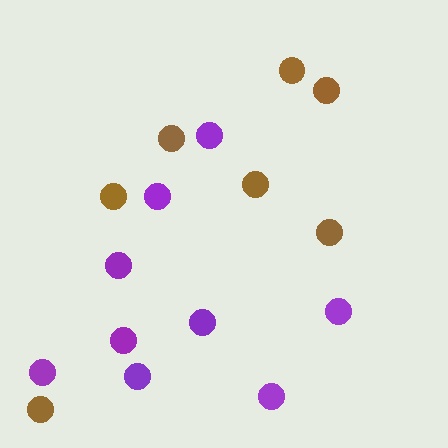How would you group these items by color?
There are 2 groups: one group of brown circles (7) and one group of purple circles (9).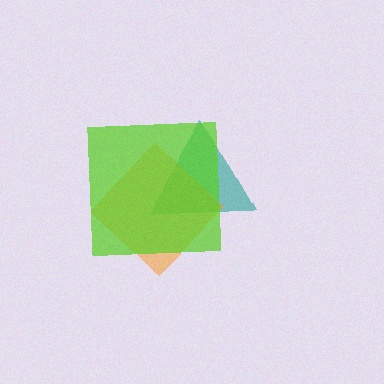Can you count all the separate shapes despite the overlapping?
Yes, there are 3 separate shapes.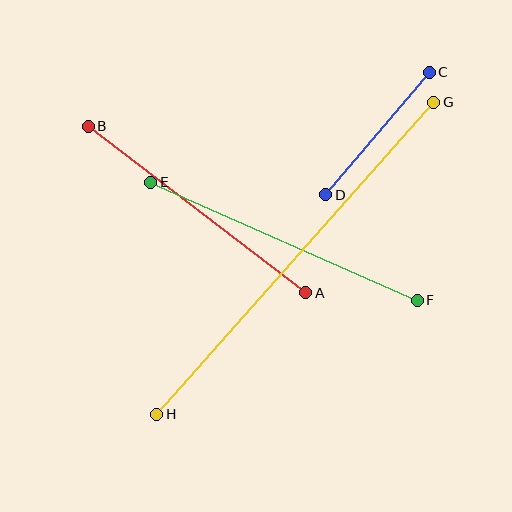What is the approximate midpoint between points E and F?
The midpoint is at approximately (284, 241) pixels.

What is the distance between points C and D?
The distance is approximately 160 pixels.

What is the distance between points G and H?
The distance is approximately 417 pixels.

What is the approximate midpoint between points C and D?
The midpoint is at approximately (377, 134) pixels.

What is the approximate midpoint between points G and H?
The midpoint is at approximately (295, 258) pixels.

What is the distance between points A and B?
The distance is approximately 274 pixels.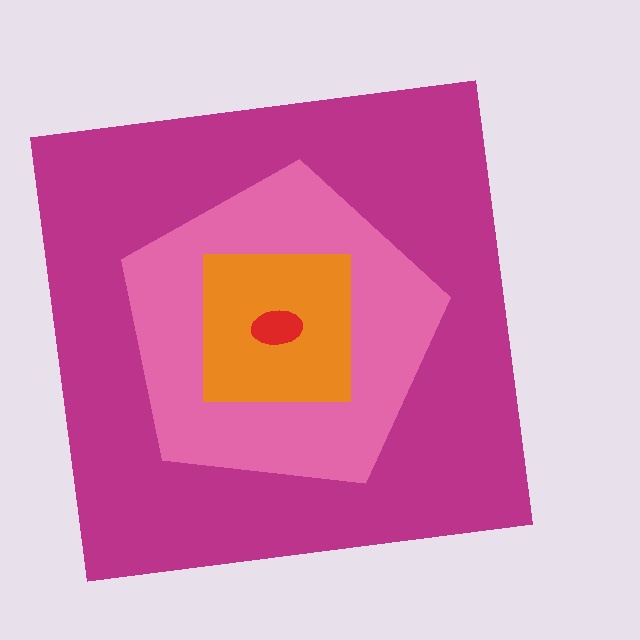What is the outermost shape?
The magenta square.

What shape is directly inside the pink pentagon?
The orange square.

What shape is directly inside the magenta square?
The pink pentagon.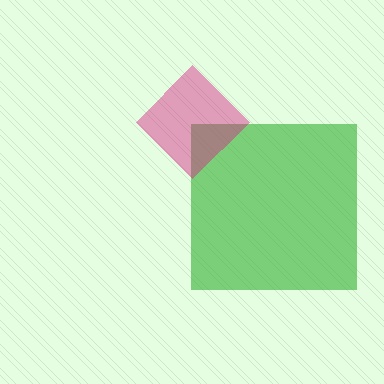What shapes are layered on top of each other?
The layered shapes are: a green square, a magenta diamond.